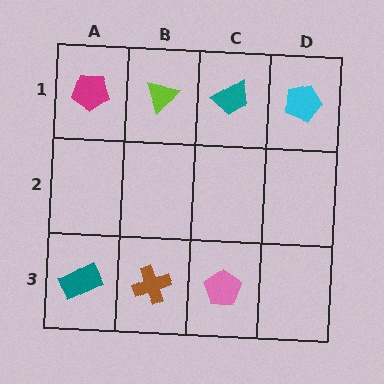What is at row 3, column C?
A pink pentagon.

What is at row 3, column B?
A brown cross.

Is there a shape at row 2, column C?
No, that cell is empty.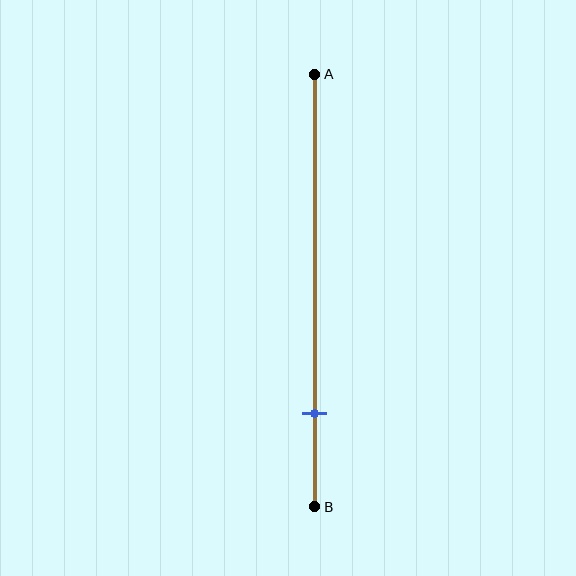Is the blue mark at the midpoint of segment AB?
No, the mark is at about 80% from A, not at the 50% midpoint.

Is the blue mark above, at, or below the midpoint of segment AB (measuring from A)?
The blue mark is below the midpoint of segment AB.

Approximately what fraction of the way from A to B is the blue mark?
The blue mark is approximately 80% of the way from A to B.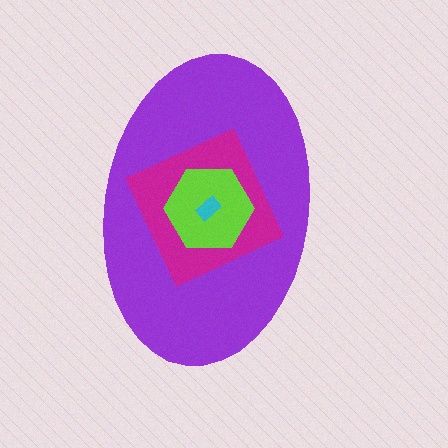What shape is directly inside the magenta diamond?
The lime hexagon.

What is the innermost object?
The cyan rectangle.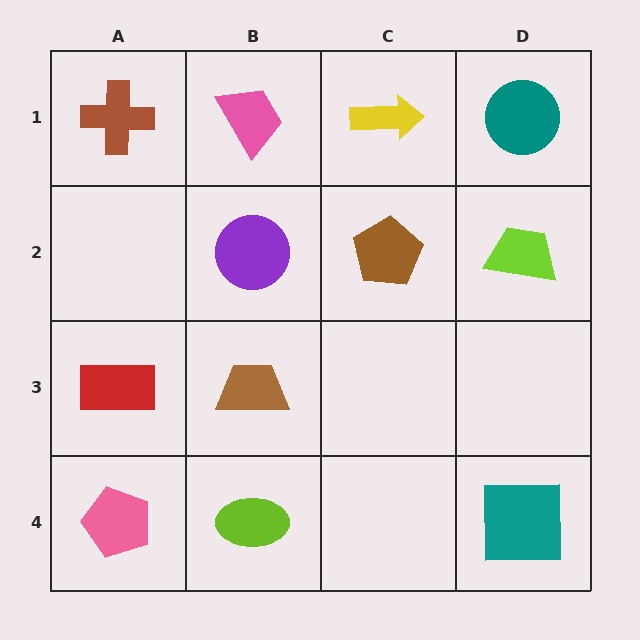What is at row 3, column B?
A brown trapezoid.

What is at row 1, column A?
A brown cross.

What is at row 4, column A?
A pink pentagon.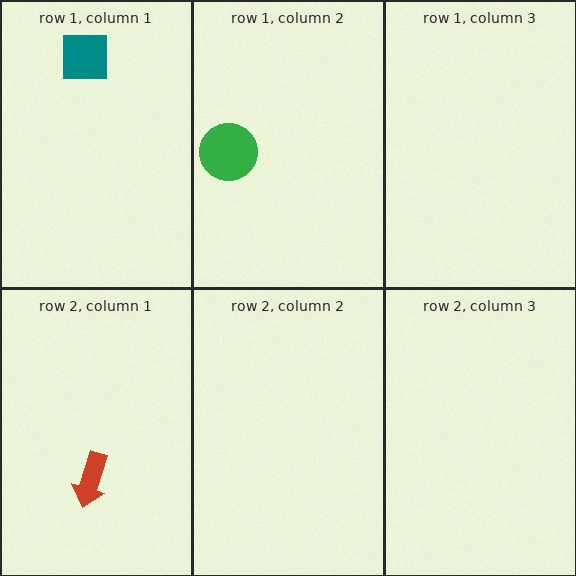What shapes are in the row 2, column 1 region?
The red arrow.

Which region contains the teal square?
The row 1, column 1 region.